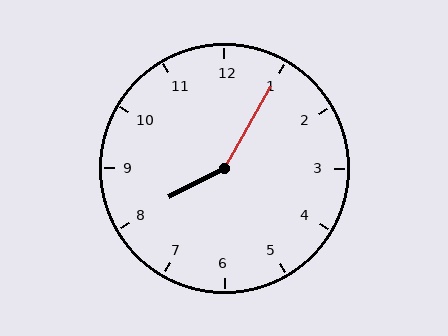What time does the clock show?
8:05.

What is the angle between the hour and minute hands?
Approximately 148 degrees.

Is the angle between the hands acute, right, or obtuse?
It is obtuse.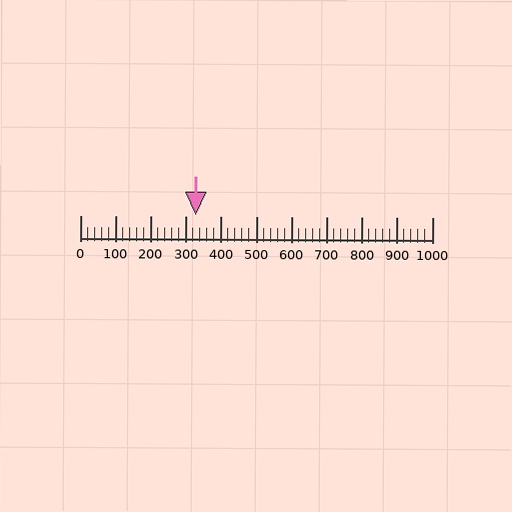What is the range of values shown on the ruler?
The ruler shows values from 0 to 1000.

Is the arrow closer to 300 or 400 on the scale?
The arrow is closer to 300.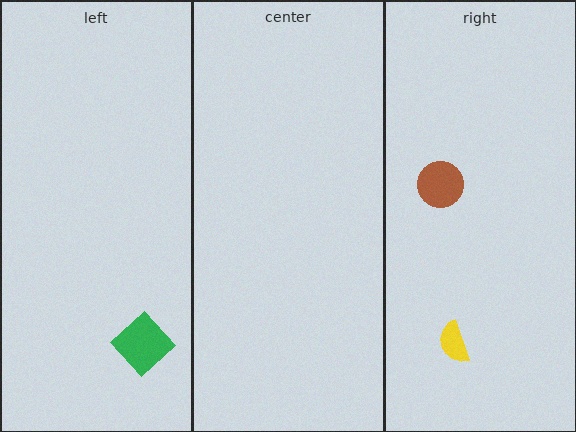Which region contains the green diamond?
The left region.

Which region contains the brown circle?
The right region.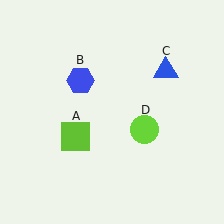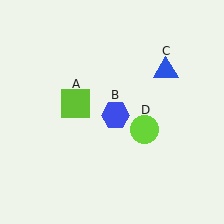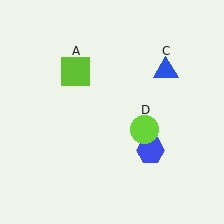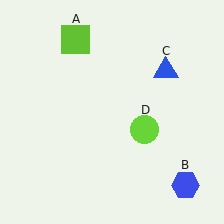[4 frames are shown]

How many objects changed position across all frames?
2 objects changed position: lime square (object A), blue hexagon (object B).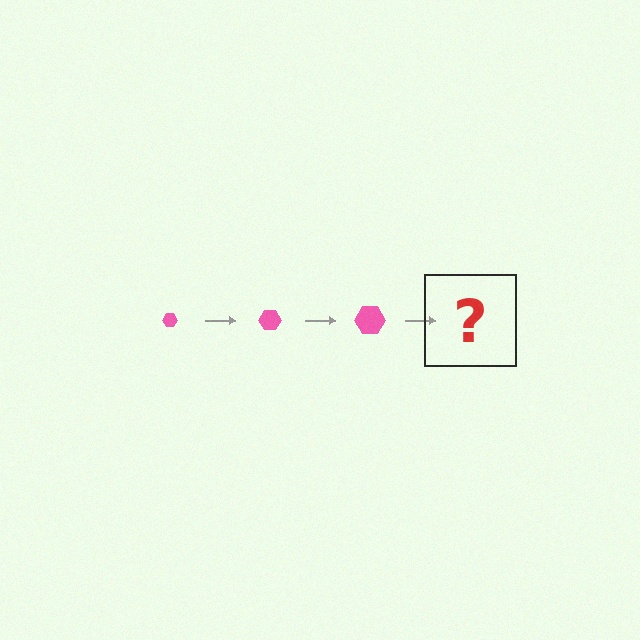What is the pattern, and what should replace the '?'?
The pattern is that the hexagon gets progressively larger each step. The '?' should be a pink hexagon, larger than the previous one.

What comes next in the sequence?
The next element should be a pink hexagon, larger than the previous one.